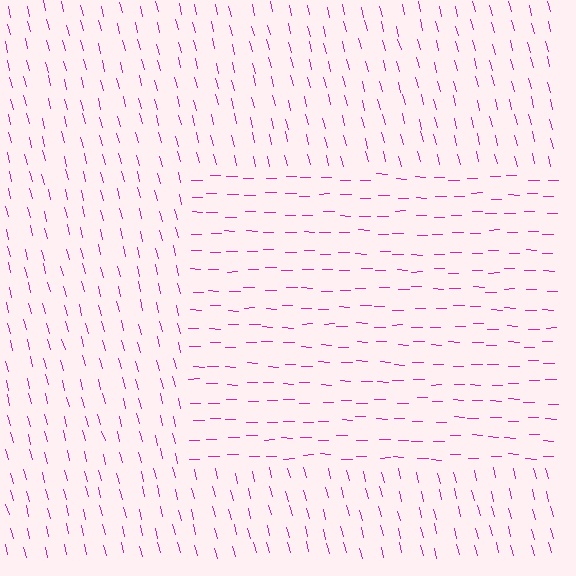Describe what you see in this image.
The image is filled with small magenta line segments. A rectangle region in the image has lines oriented differently from the surrounding lines, creating a visible texture boundary.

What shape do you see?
I see a rectangle.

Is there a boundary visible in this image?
Yes, there is a texture boundary formed by a change in line orientation.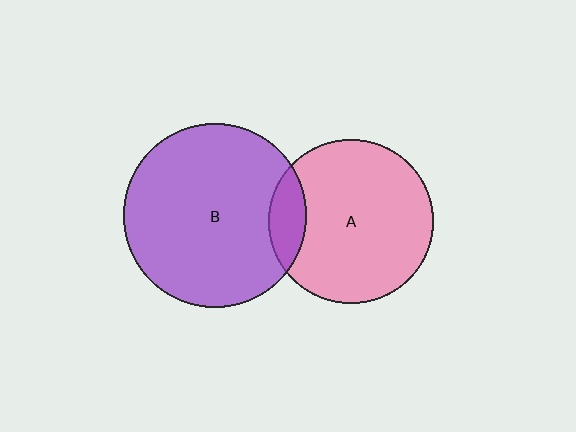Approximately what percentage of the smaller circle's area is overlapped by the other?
Approximately 15%.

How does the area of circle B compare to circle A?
Approximately 1.2 times.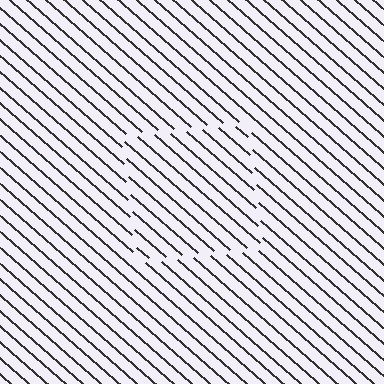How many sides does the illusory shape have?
4 sides — the line-ends trace a square.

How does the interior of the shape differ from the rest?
The interior of the shape contains the same grating, shifted by half a period — the contour is defined by the phase discontinuity where line-ends from the inner and outer gratings abut.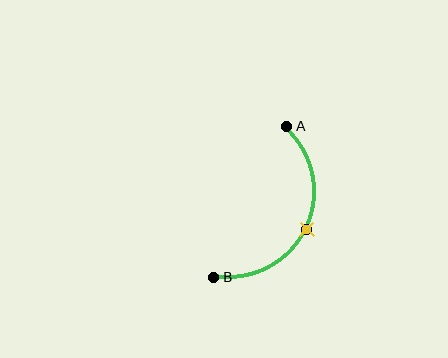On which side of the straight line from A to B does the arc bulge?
The arc bulges to the right of the straight line connecting A and B.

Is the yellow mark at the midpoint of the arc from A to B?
Yes. The yellow mark lies on the arc at equal arc-length from both A and B — it is the arc midpoint.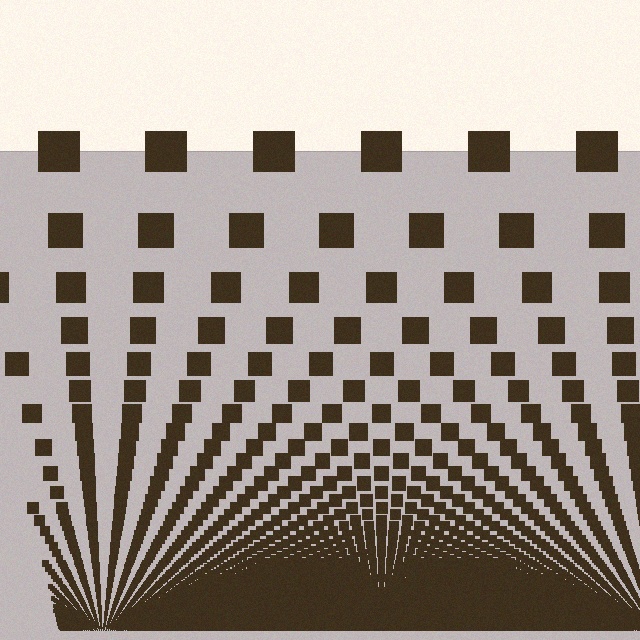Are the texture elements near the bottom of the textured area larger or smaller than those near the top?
Smaller. The gradient is inverted — elements near the bottom are smaller and denser.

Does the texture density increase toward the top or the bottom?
Density increases toward the bottom.